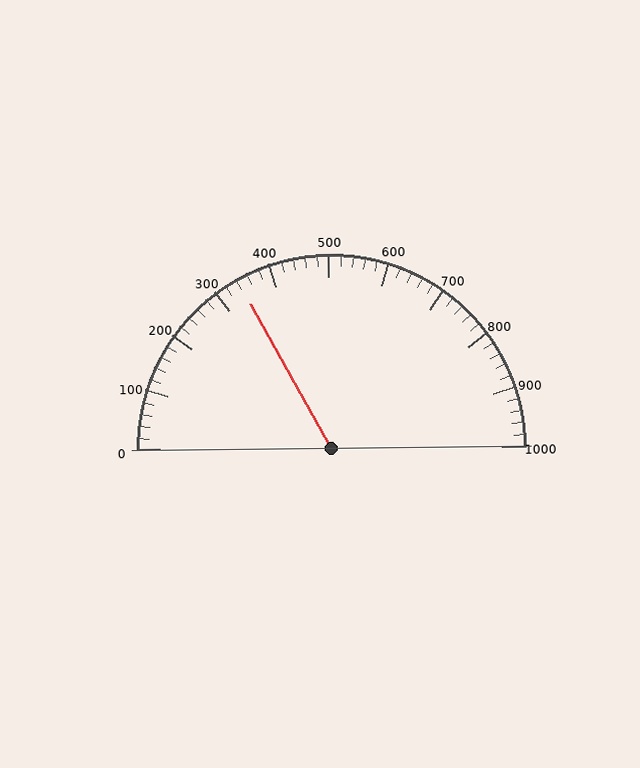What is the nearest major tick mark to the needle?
The nearest major tick mark is 300.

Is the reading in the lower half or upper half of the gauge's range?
The reading is in the lower half of the range (0 to 1000).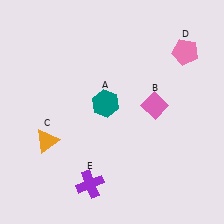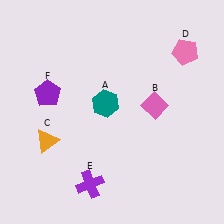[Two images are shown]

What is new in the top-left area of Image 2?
A purple pentagon (F) was added in the top-left area of Image 2.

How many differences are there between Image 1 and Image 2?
There is 1 difference between the two images.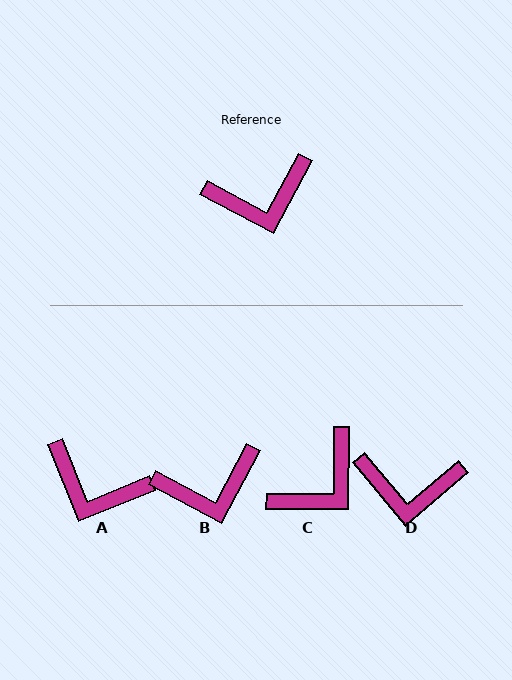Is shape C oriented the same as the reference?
No, it is off by about 28 degrees.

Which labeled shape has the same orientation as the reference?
B.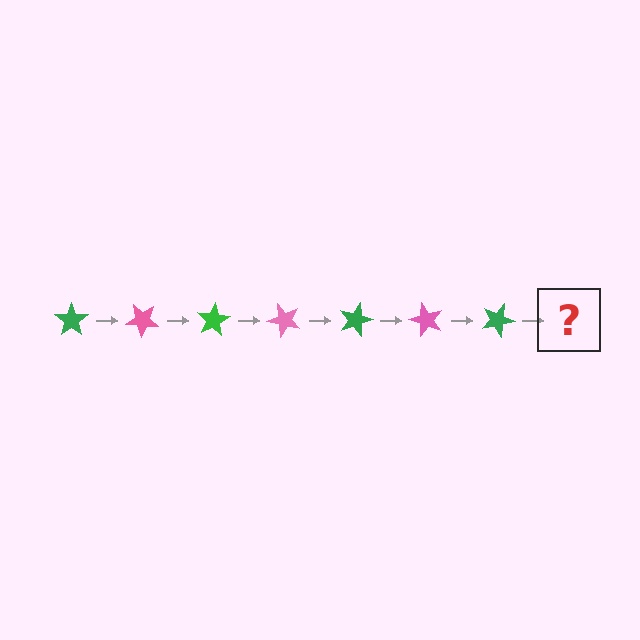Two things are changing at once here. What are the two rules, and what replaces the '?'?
The two rules are that it rotates 40 degrees each step and the color cycles through green and pink. The '?' should be a pink star, rotated 280 degrees from the start.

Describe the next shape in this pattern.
It should be a pink star, rotated 280 degrees from the start.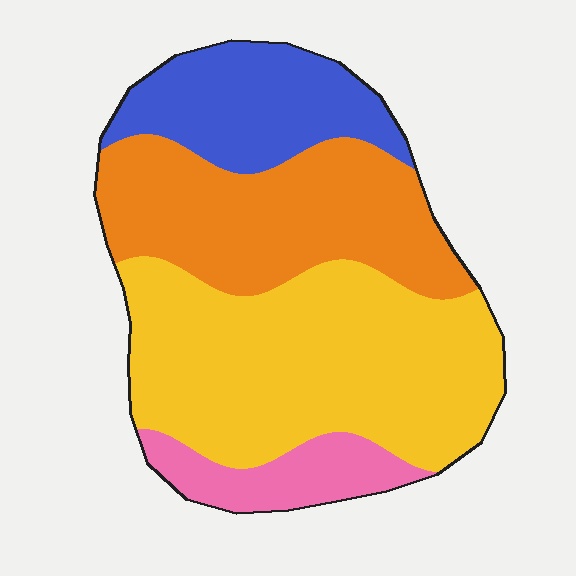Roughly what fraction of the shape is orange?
Orange takes up between a sixth and a third of the shape.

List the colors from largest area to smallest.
From largest to smallest: yellow, orange, blue, pink.